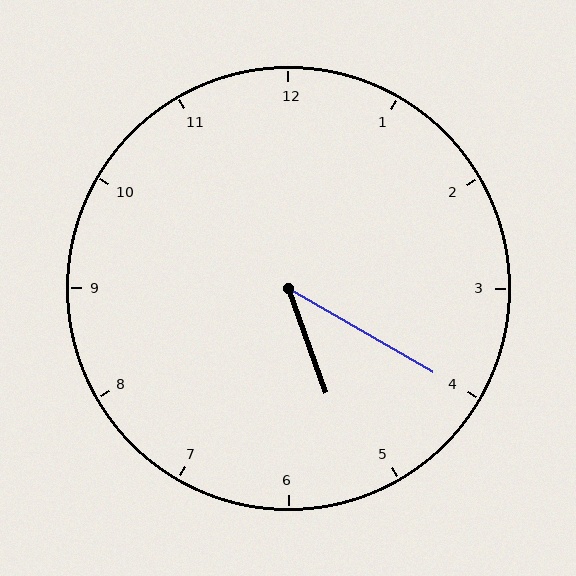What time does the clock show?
5:20.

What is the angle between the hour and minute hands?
Approximately 40 degrees.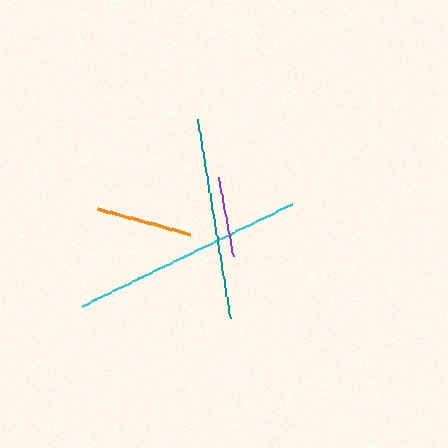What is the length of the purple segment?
The purple segment is approximately 79 pixels long.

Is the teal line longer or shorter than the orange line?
The teal line is longer than the orange line.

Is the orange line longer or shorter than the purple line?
The orange line is longer than the purple line.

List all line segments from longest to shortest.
From longest to shortest: cyan, teal, orange, purple.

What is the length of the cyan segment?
The cyan segment is approximately 234 pixels long.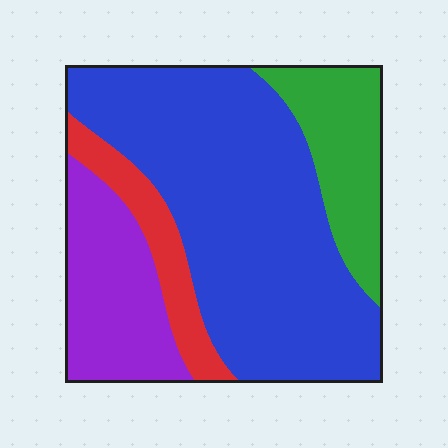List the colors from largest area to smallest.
From largest to smallest: blue, purple, green, red.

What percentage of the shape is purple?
Purple covers around 20% of the shape.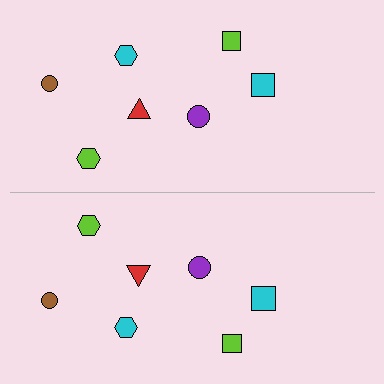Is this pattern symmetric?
Yes, this pattern has bilateral (reflection) symmetry.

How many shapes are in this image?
There are 14 shapes in this image.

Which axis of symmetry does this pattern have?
The pattern has a horizontal axis of symmetry running through the center of the image.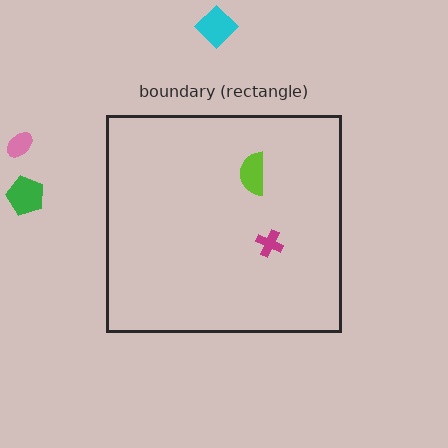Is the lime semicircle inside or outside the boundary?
Inside.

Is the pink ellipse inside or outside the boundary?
Outside.